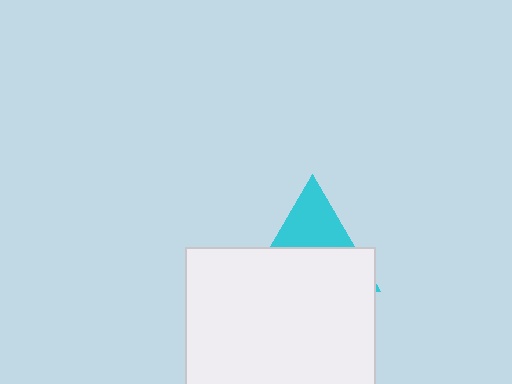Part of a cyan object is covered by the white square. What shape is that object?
It is a triangle.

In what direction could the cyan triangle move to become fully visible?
The cyan triangle could move up. That would shift it out from behind the white square entirely.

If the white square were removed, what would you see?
You would see the complete cyan triangle.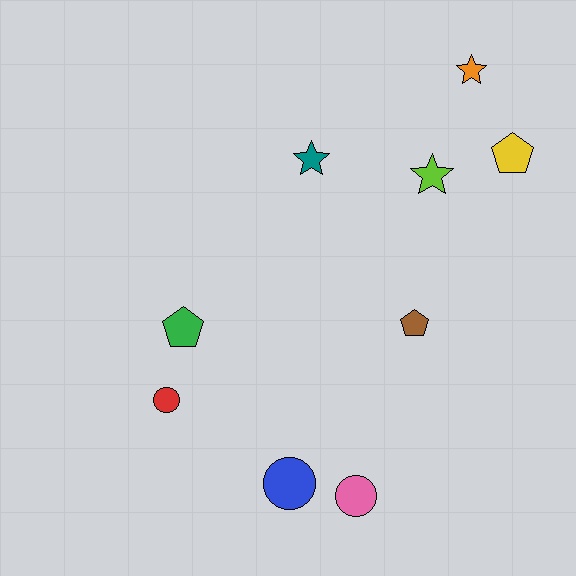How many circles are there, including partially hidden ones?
There are 3 circles.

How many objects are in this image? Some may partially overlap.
There are 9 objects.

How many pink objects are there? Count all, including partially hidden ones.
There is 1 pink object.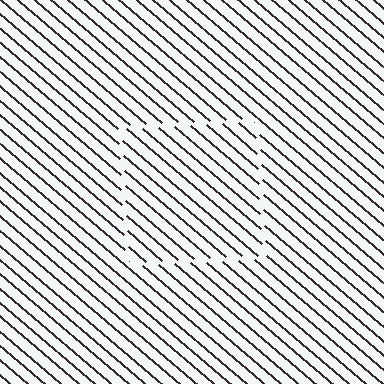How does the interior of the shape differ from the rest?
The interior of the shape contains the same grating, shifted by half a period — the contour is defined by the phase discontinuity where line-ends from the inner and outer gratings abut.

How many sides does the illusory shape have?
4 sides — the line-ends trace a square.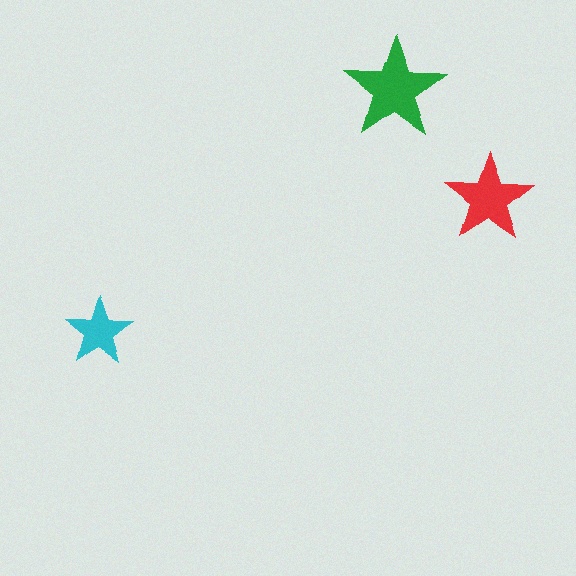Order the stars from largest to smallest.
the green one, the red one, the cyan one.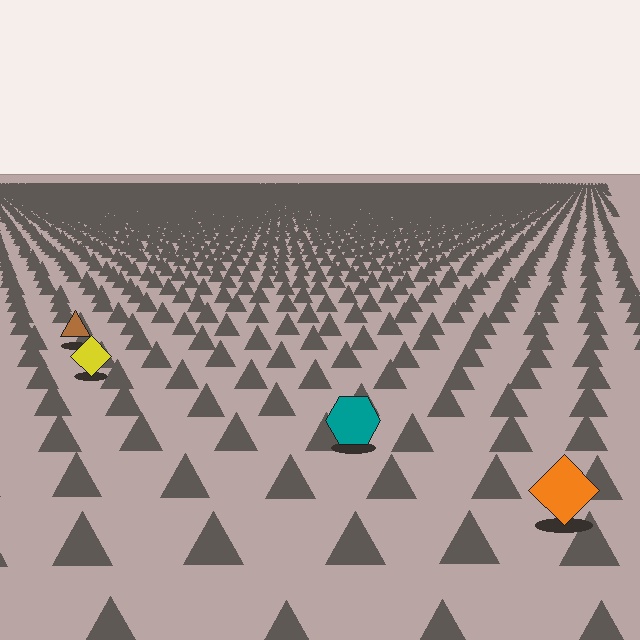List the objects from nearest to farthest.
From nearest to farthest: the orange diamond, the teal hexagon, the yellow diamond, the brown triangle.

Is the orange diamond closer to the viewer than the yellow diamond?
Yes. The orange diamond is closer — you can tell from the texture gradient: the ground texture is coarser near it.